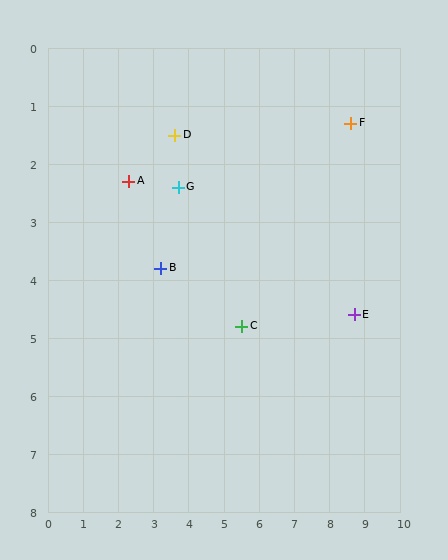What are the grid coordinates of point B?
Point B is at approximately (3.2, 3.8).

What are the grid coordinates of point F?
Point F is at approximately (8.6, 1.3).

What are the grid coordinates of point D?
Point D is at approximately (3.6, 1.5).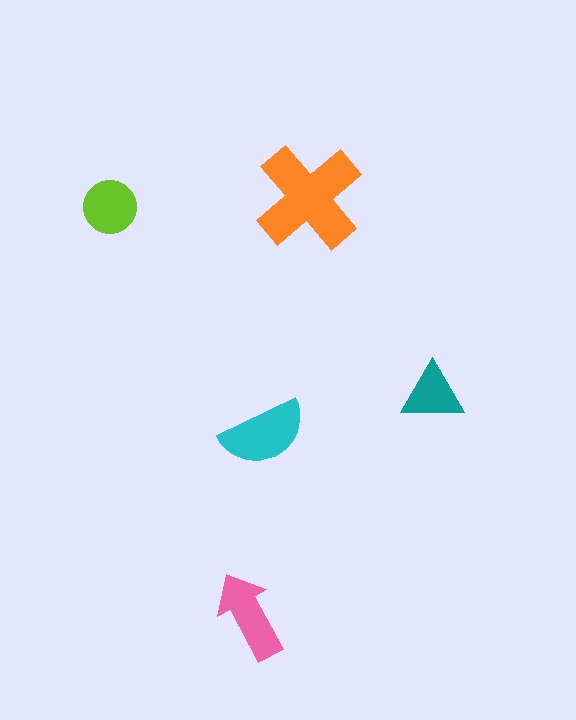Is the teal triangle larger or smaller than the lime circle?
Smaller.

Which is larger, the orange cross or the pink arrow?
The orange cross.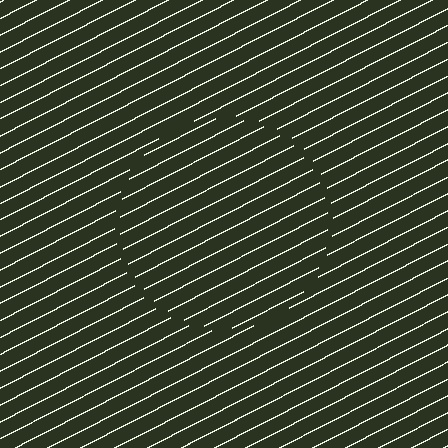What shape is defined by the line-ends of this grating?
An illusory circle. The interior of the shape contains the same grating, shifted by half a period — the contour is defined by the phase discontinuity where line-ends from the inner and outer gratings abut.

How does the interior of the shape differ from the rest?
The interior of the shape contains the same grating, shifted by half a period — the contour is defined by the phase discontinuity where line-ends from the inner and outer gratings abut.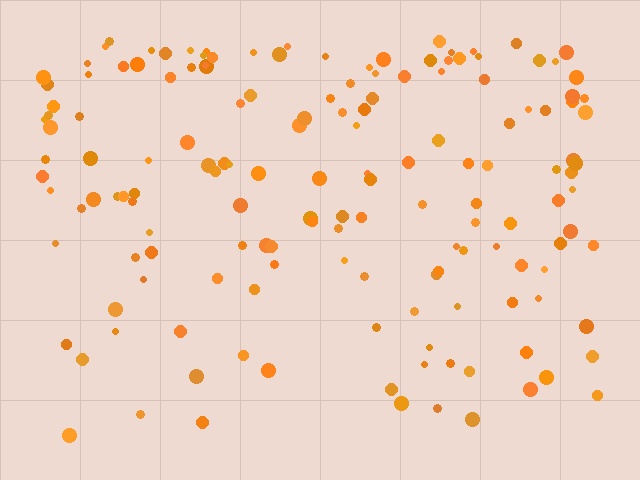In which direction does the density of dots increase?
From bottom to top, with the top side densest.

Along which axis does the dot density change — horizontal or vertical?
Vertical.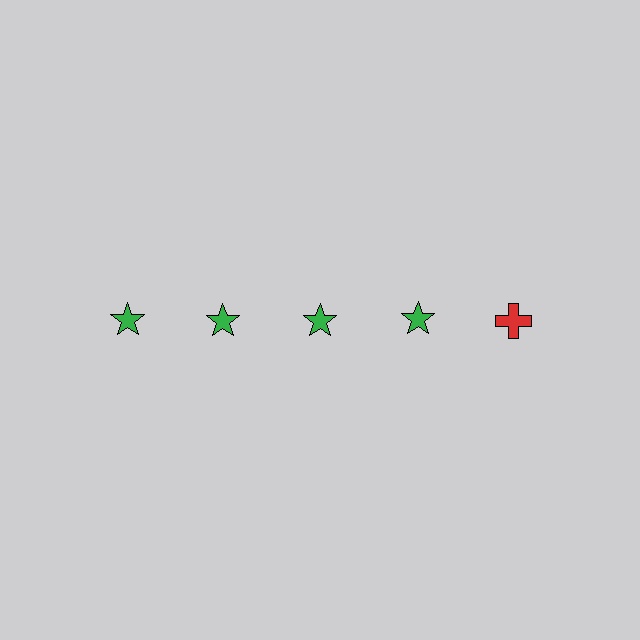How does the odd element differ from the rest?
It differs in both color (red instead of green) and shape (cross instead of star).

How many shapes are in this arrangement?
There are 5 shapes arranged in a grid pattern.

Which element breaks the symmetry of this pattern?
The red cross in the top row, rightmost column breaks the symmetry. All other shapes are green stars.